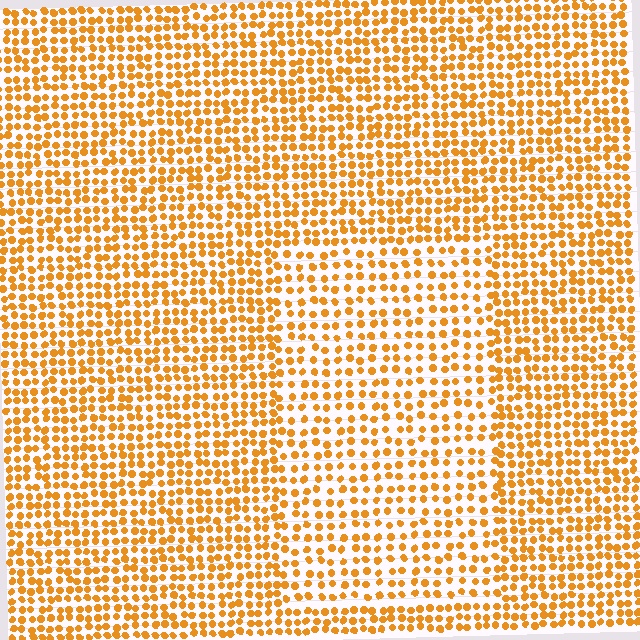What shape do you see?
I see a rectangle.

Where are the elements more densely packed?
The elements are more densely packed outside the rectangle boundary.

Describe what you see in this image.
The image contains small orange elements arranged at two different densities. A rectangle-shaped region is visible where the elements are less densely packed than the surrounding area.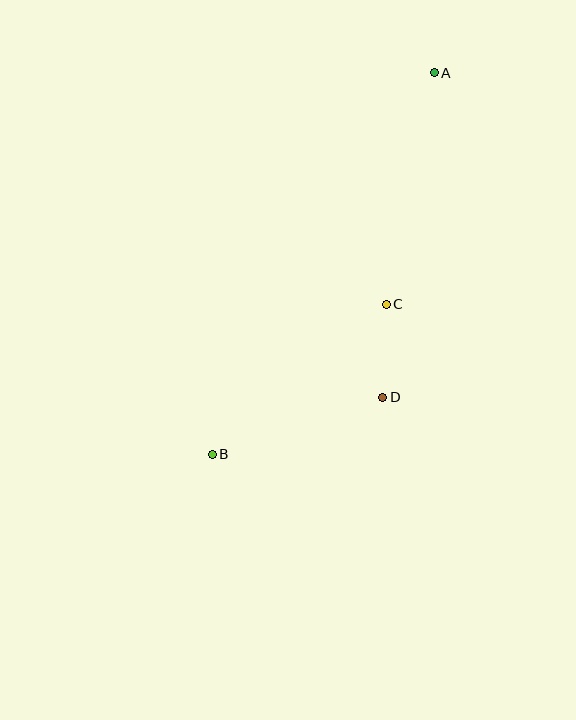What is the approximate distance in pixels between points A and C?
The distance between A and C is approximately 237 pixels.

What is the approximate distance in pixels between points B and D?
The distance between B and D is approximately 180 pixels.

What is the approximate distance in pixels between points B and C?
The distance between B and C is approximately 230 pixels.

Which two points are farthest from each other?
Points A and B are farthest from each other.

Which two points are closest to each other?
Points C and D are closest to each other.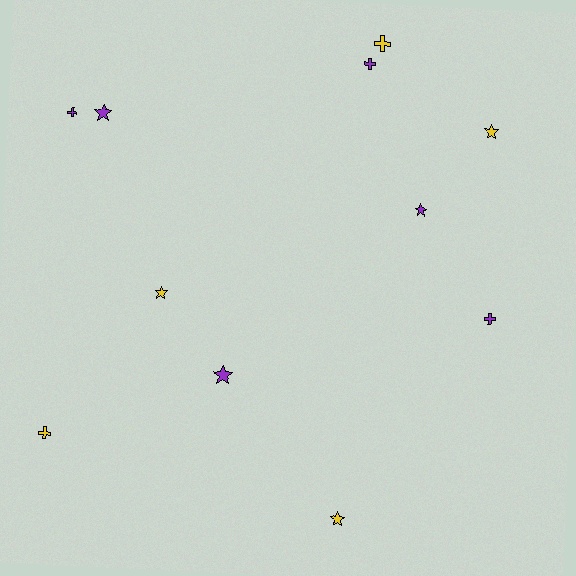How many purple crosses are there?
There are 3 purple crosses.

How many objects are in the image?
There are 11 objects.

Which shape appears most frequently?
Star, with 6 objects.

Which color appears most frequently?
Purple, with 6 objects.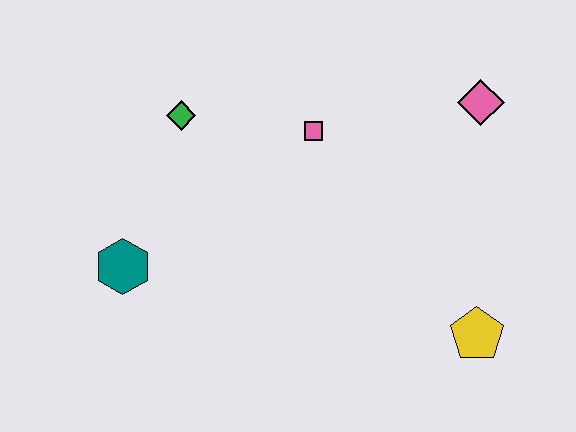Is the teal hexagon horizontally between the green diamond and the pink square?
No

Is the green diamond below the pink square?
No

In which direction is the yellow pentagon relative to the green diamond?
The yellow pentagon is to the right of the green diamond.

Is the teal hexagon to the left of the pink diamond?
Yes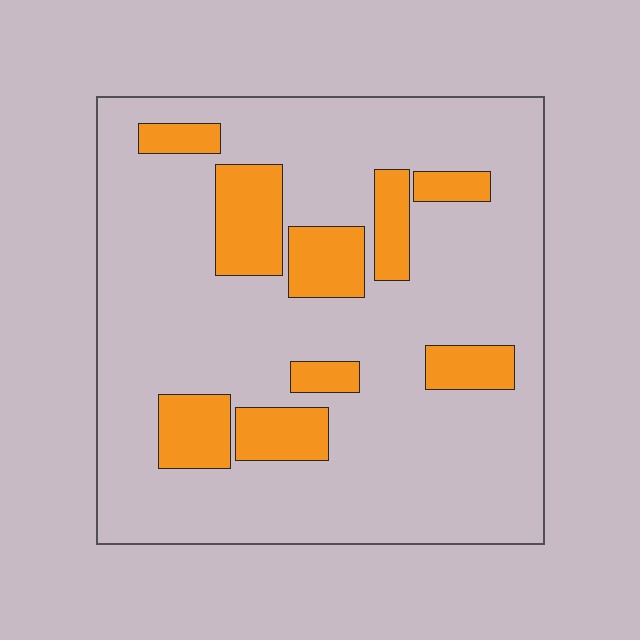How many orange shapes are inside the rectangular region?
9.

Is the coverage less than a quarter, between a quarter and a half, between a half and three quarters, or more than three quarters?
Less than a quarter.